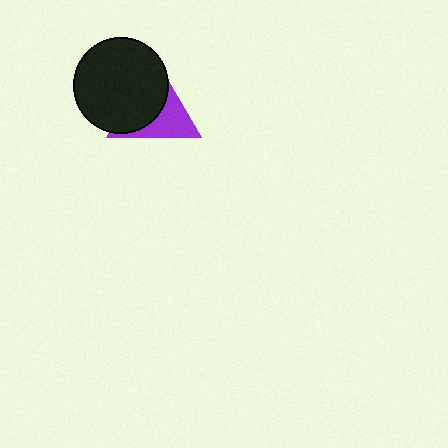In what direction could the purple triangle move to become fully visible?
The purple triangle could move right. That would shift it out from behind the black circle entirely.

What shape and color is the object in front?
The object in front is a black circle.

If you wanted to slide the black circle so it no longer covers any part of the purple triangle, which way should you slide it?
Slide it left — that is the most direct way to separate the two shapes.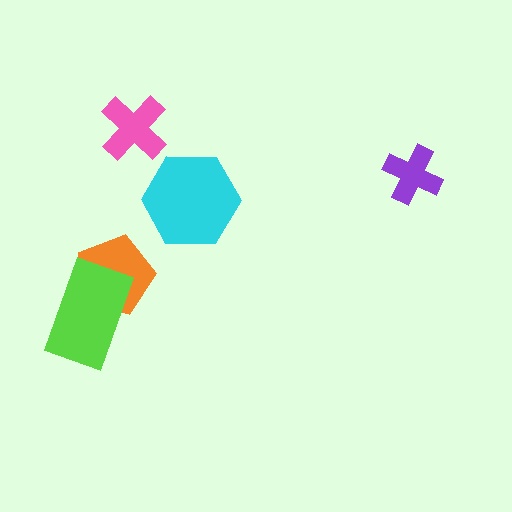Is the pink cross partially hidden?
No, no other shape covers it.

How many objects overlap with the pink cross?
0 objects overlap with the pink cross.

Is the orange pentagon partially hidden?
Yes, it is partially covered by another shape.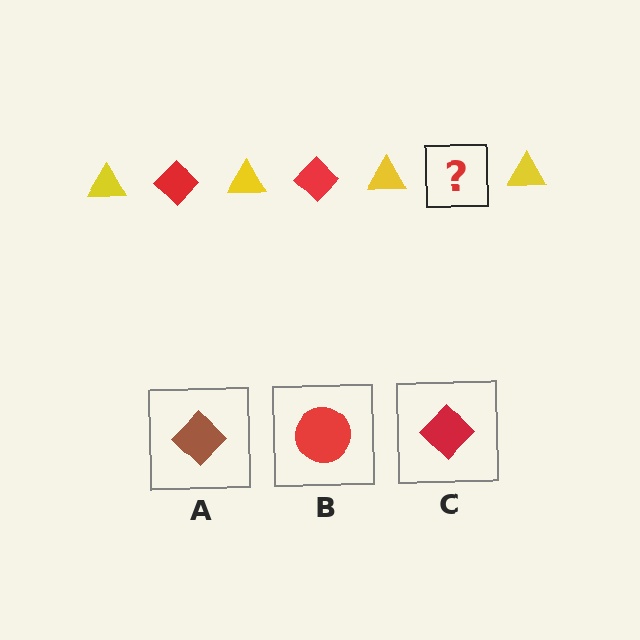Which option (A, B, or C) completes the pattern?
C.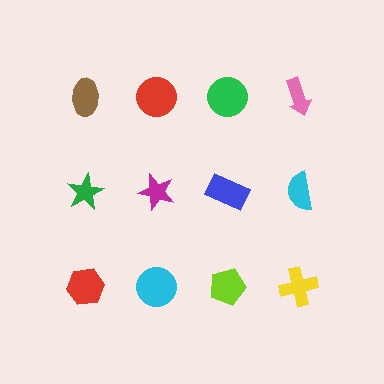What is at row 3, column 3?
A lime pentagon.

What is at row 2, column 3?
A blue rectangle.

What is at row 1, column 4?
A pink arrow.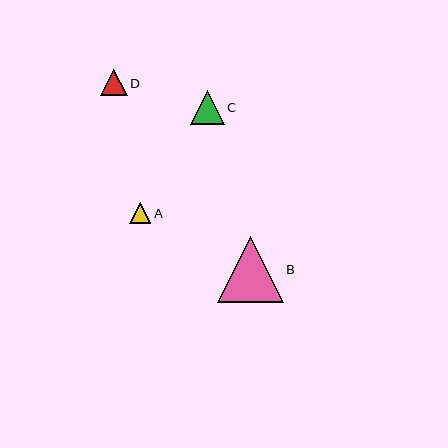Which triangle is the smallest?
Triangle A is the smallest with a size of approximately 21 pixels.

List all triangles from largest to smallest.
From largest to smallest: B, C, D, A.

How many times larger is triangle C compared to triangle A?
Triangle C is approximately 1.6 times the size of triangle A.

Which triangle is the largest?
Triangle B is the largest with a size of approximately 66 pixels.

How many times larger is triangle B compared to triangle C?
Triangle B is approximately 2.0 times the size of triangle C.